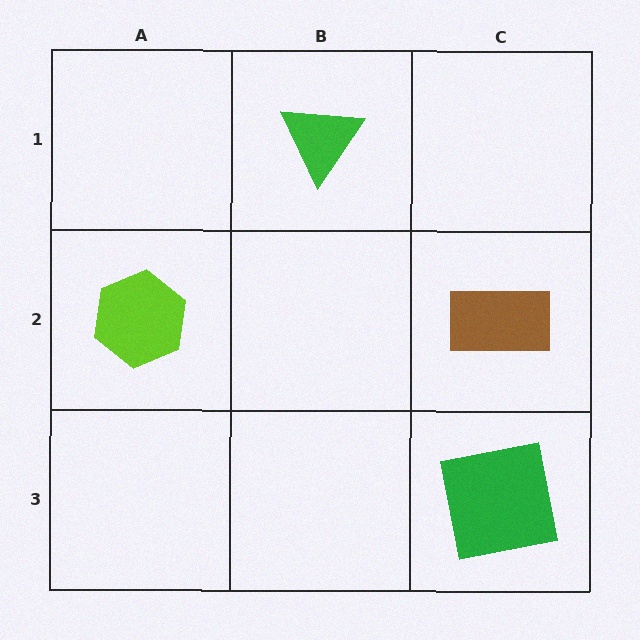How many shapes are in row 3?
1 shape.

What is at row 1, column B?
A green triangle.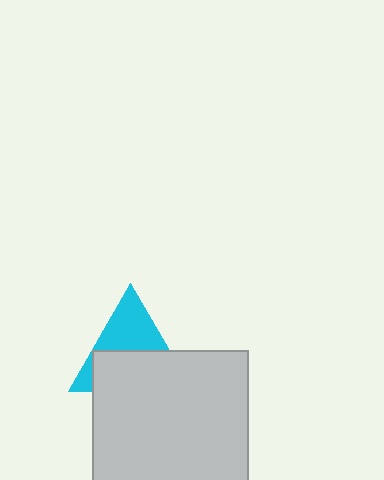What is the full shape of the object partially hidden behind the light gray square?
The partially hidden object is a cyan triangle.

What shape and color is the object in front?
The object in front is a light gray square.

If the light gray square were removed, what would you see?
You would see the complete cyan triangle.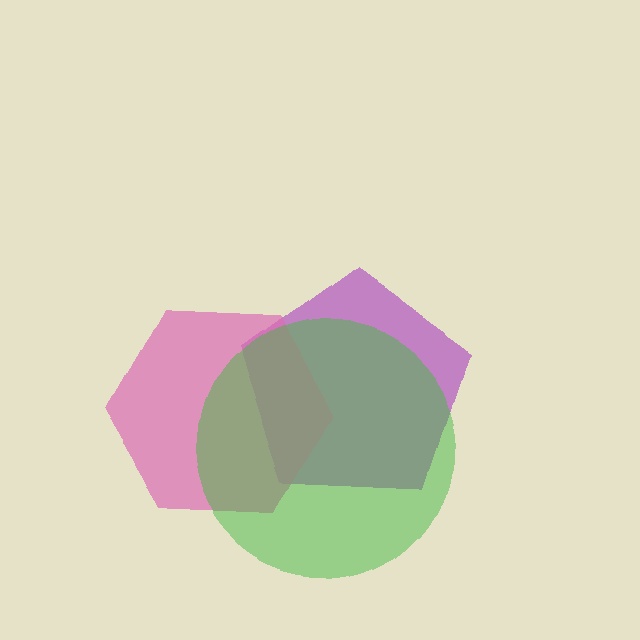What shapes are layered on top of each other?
The layered shapes are: a purple pentagon, a pink hexagon, a green circle.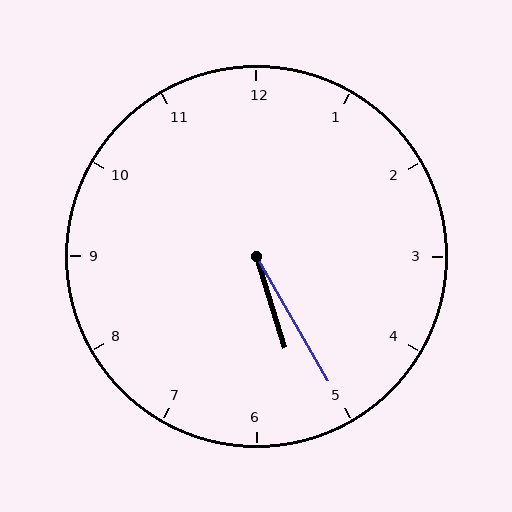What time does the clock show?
5:25.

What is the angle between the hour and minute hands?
Approximately 12 degrees.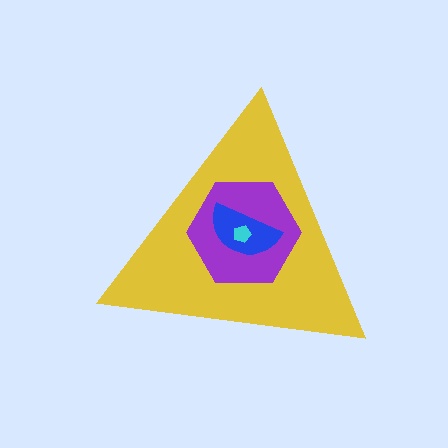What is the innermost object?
The cyan pentagon.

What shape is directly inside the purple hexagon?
The blue semicircle.